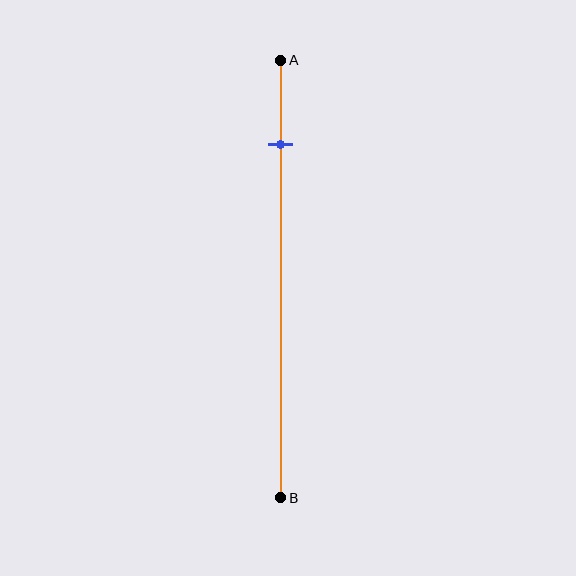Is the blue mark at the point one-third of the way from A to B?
No, the mark is at about 20% from A, not at the 33% one-third point.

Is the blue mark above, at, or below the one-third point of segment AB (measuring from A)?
The blue mark is above the one-third point of segment AB.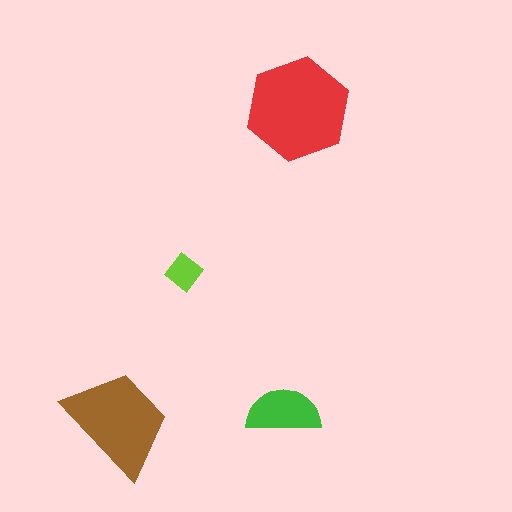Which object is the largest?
The red hexagon.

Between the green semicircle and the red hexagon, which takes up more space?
The red hexagon.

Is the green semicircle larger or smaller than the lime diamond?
Larger.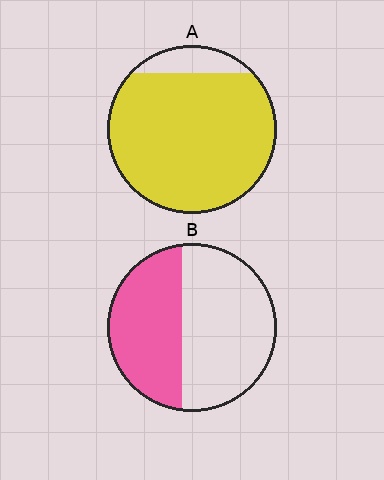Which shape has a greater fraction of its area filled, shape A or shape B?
Shape A.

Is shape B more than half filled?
No.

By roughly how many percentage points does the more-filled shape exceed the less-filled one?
By roughly 45 percentage points (A over B).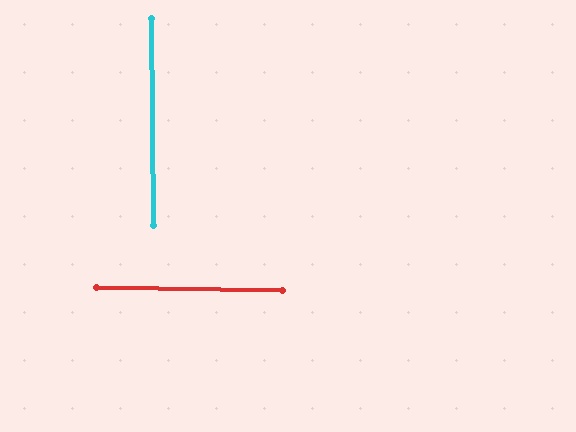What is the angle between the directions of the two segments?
Approximately 89 degrees.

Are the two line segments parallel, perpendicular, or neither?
Perpendicular — they meet at approximately 89°.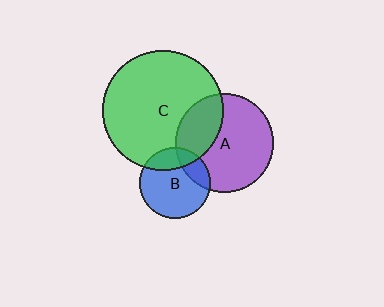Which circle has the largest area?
Circle C (green).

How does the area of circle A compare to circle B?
Approximately 1.9 times.